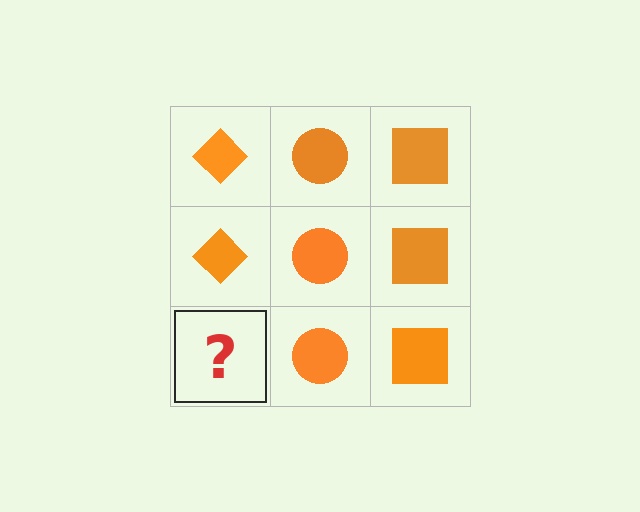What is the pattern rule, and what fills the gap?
The rule is that each column has a consistent shape. The gap should be filled with an orange diamond.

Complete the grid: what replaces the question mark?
The question mark should be replaced with an orange diamond.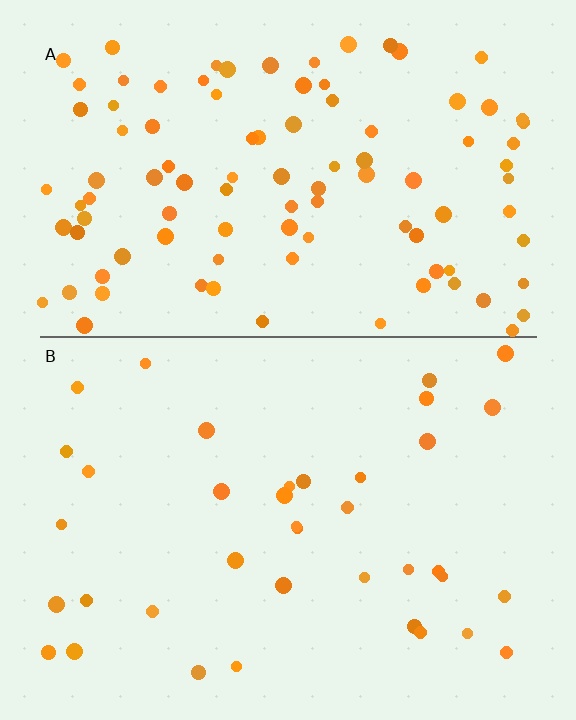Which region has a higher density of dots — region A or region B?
A (the top).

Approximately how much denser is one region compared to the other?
Approximately 2.6× — region A over region B.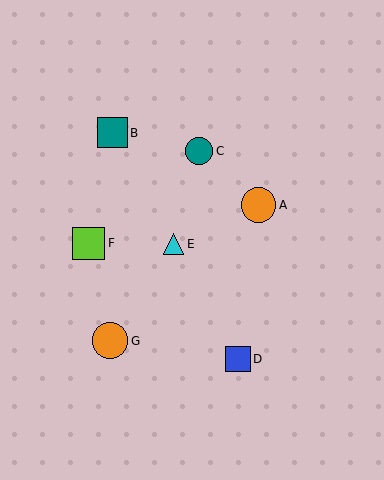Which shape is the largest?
The orange circle (labeled G) is the largest.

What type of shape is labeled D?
Shape D is a blue square.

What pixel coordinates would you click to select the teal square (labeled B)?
Click at (113, 133) to select the teal square B.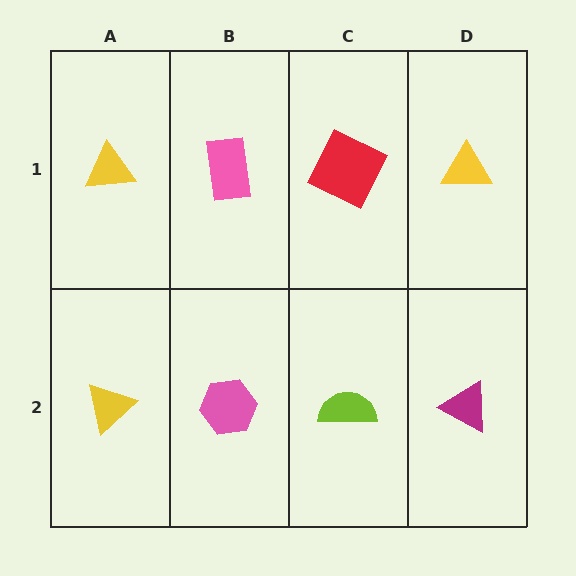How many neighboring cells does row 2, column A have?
2.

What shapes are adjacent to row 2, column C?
A red square (row 1, column C), a pink hexagon (row 2, column B), a magenta triangle (row 2, column D).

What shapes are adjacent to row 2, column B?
A pink rectangle (row 1, column B), a yellow triangle (row 2, column A), a lime semicircle (row 2, column C).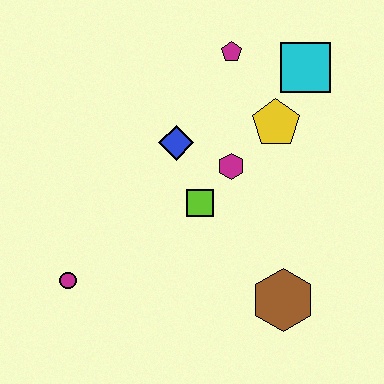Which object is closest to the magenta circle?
The lime square is closest to the magenta circle.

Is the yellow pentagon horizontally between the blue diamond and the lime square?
No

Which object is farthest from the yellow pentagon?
The magenta circle is farthest from the yellow pentagon.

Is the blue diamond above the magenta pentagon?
No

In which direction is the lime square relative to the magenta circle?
The lime square is to the right of the magenta circle.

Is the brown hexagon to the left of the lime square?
No